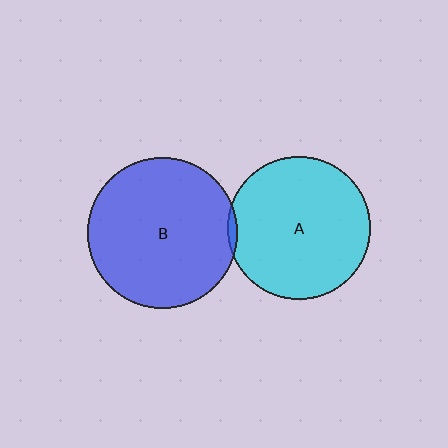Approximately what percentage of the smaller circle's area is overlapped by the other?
Approximately 5%.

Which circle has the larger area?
Circle B (blue).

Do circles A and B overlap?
Yes.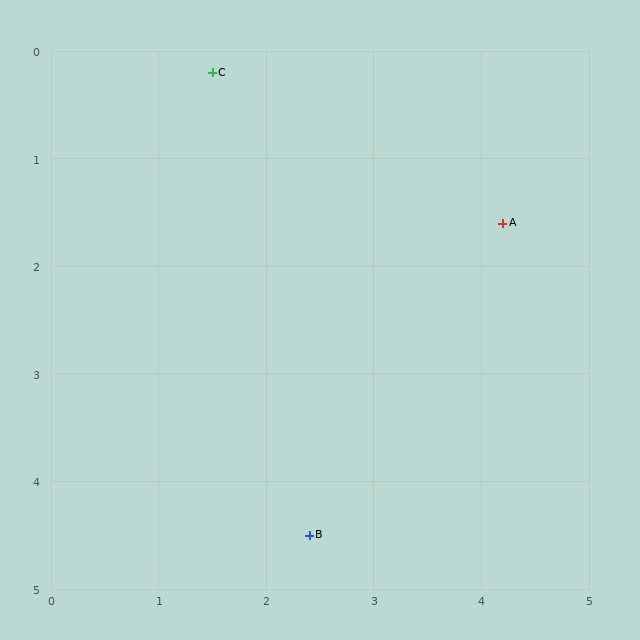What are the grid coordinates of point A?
Point A is at approximately (4.2, 1.6).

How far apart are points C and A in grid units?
Points C and A are about 3.0 grid units apart.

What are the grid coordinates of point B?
Point B is at approximately (2.4, 4.5).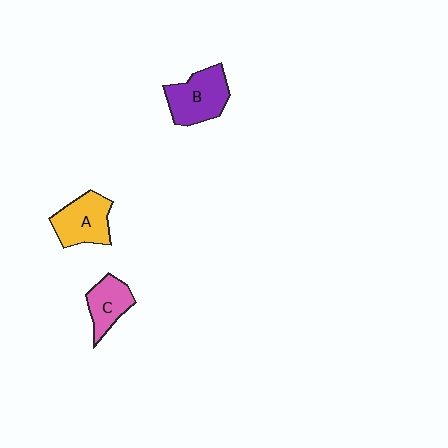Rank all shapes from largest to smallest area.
From largest to smallest: B (purple), A (yellow), C (pink).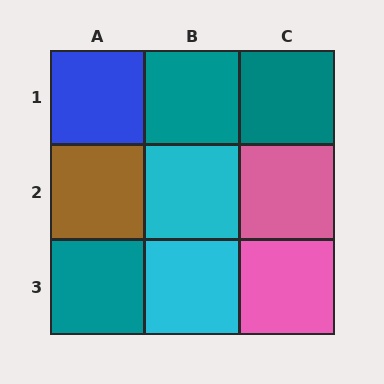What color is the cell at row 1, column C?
Teal.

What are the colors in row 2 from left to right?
Brown, cyan, pink.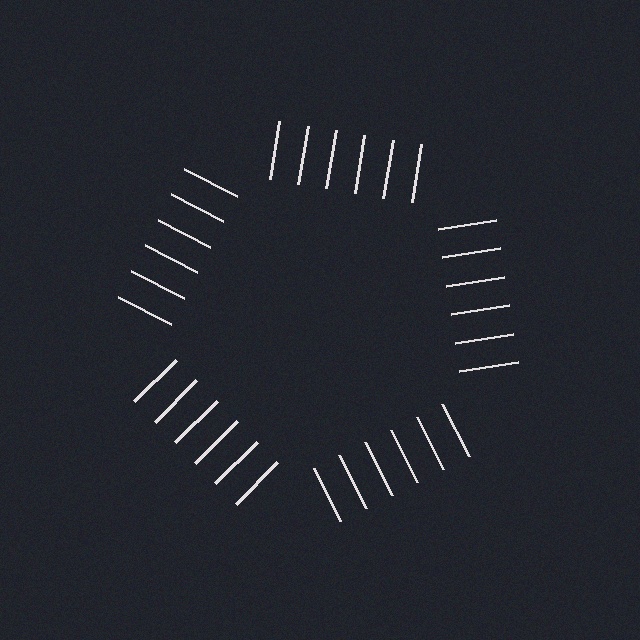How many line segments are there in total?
30 — 6 along each of the 5 edges.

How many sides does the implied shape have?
5 sides — the line-ends trace a pentagon.